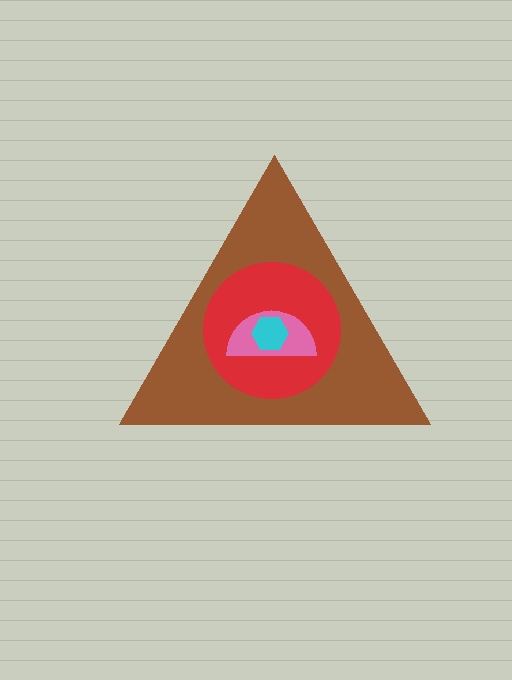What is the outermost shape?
The brown triangle.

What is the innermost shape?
The cyan hexagon.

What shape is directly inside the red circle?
The pink semicircle.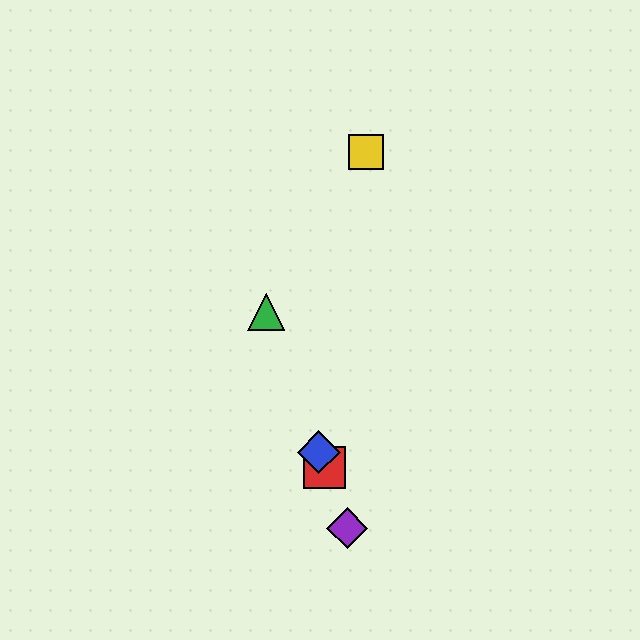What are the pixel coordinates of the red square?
The red square is at (324, 468).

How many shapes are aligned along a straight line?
4 shapes (the red square, the blue diamond, the green triangle, the purple diamond) are aligned along a straight line.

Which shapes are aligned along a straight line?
The red square, the blue diamond, the green triangle, the purple diamond are aligned along a straight line.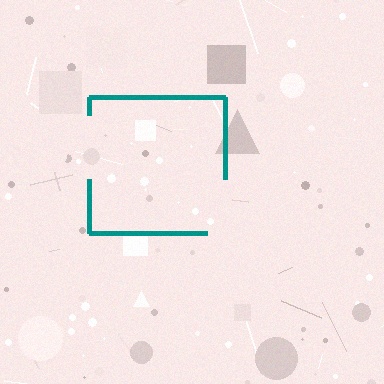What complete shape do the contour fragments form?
The contour fragments form a square.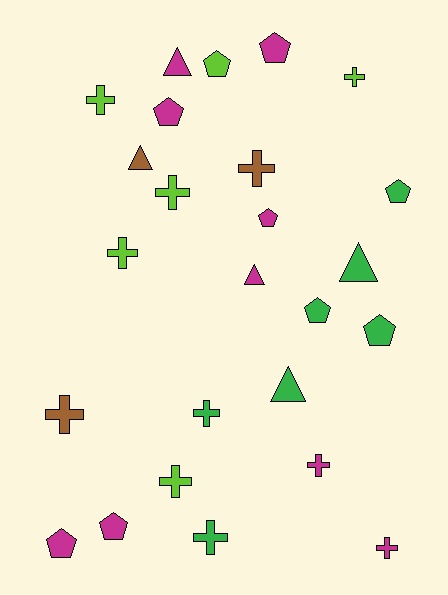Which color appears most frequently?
Magenta, with 9 objects.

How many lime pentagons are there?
There is 1 lime pentagon.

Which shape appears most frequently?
Cross, with 11 objects.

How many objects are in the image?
There are 25 objects.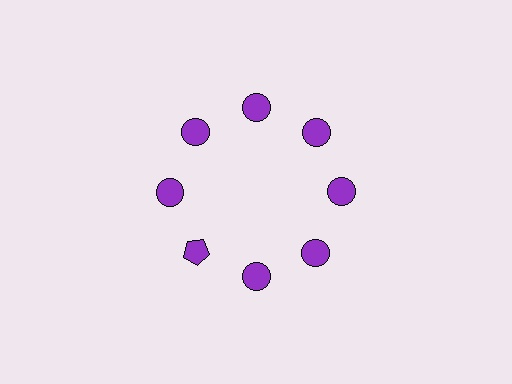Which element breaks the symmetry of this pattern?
The purple pentagon at roughly the 8 o'clock position breaks the symmetry. All other shapes are purple circles.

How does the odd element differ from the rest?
It has a different shape: pentagon instead of circle.